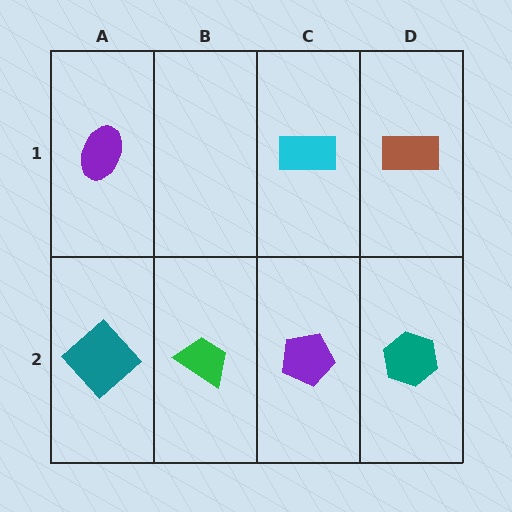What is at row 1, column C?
A cyan rectangle.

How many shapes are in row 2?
4 shapes.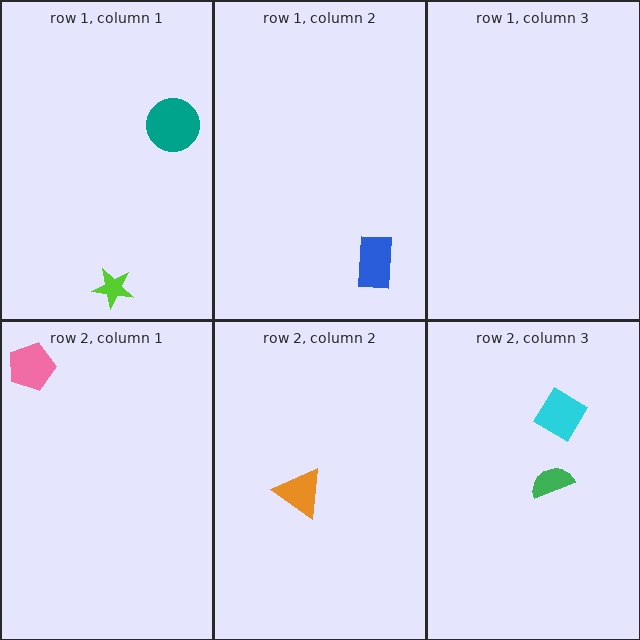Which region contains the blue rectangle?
The row 1, column 2 region.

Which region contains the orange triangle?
The row 2, column 2 region.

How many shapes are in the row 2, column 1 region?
1.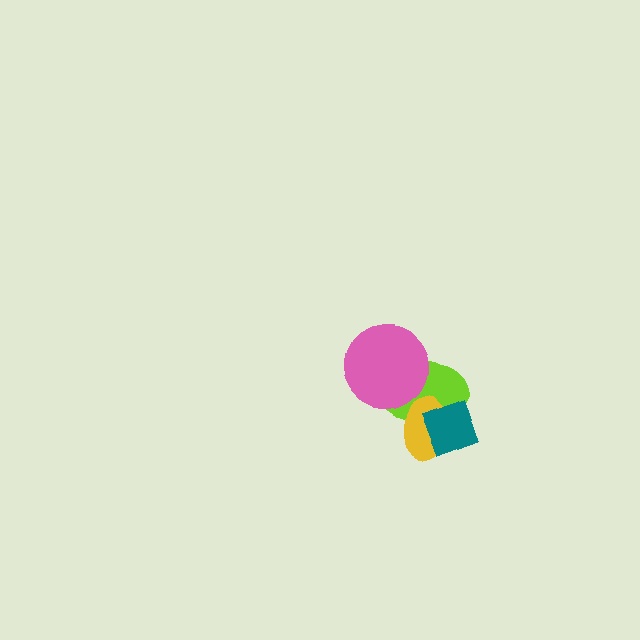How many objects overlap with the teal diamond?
2 objects overlap with the teal diamond.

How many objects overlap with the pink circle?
1 object overlaps with the pink circle.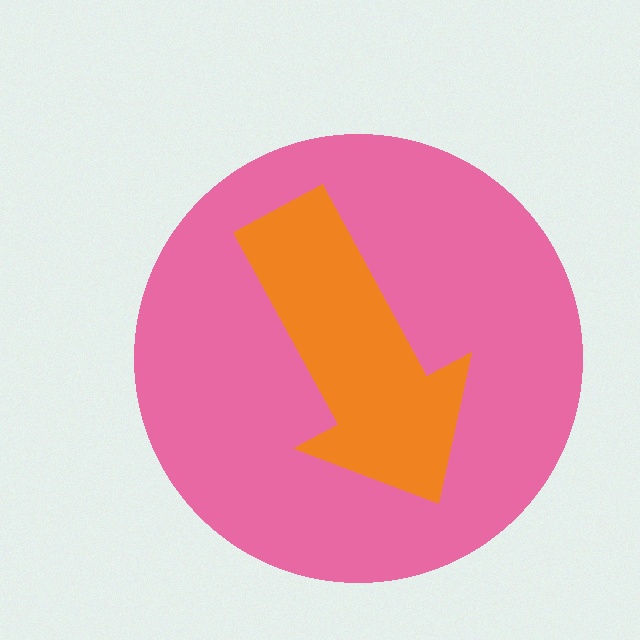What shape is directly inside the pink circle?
The orange arrow.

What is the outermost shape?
The pink circle.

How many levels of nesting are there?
2.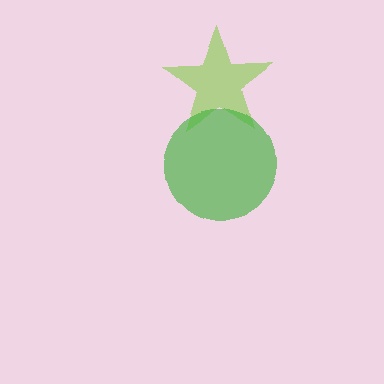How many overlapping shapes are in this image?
There are 2 overlapping shapes in the image.